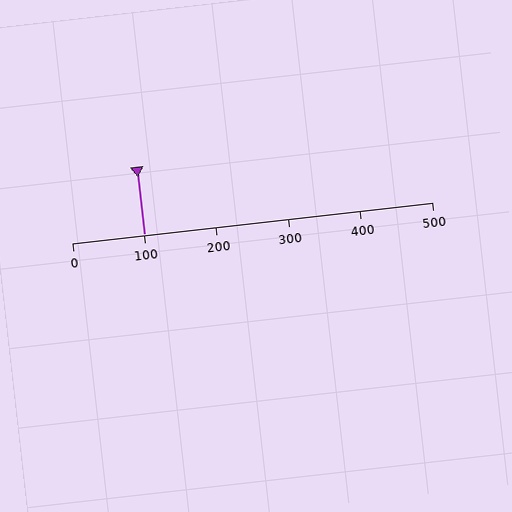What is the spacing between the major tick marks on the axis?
The major ticks are spaced 100 apart.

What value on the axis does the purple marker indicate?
The marker indicates approximately 100.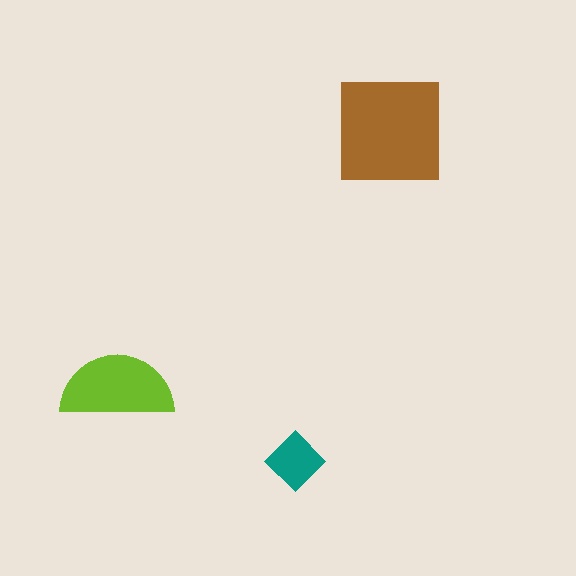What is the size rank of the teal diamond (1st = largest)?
3rd.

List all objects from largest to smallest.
The brown square, the lime semicircle, the teal diamond.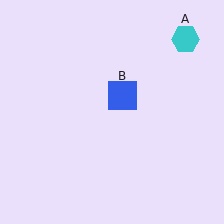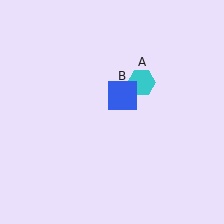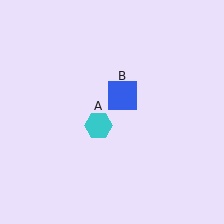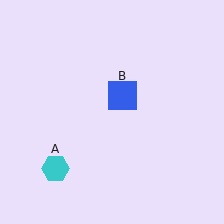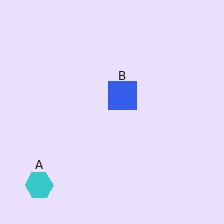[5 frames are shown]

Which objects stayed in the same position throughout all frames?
Blue square (object B) remained stationary.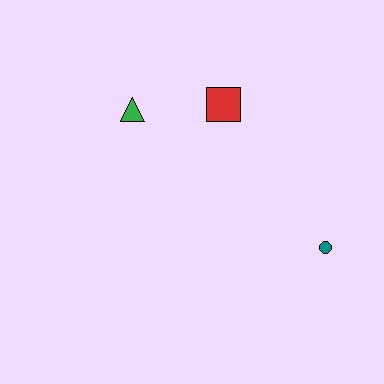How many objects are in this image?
There are 3 objects.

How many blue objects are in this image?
There are no blue objects.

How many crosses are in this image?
There are no crosses.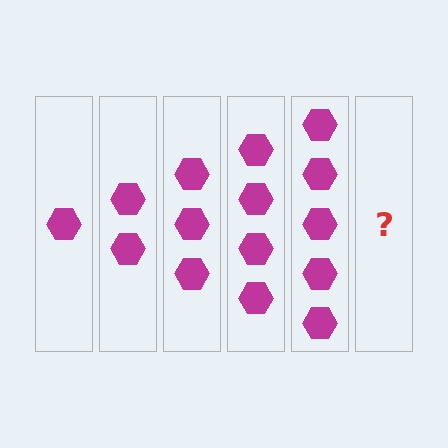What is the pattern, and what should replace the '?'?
The pattern is that each step adds one more hexagon. The '?' should be 6 hexagons.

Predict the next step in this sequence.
The next step is 6 hexagons.